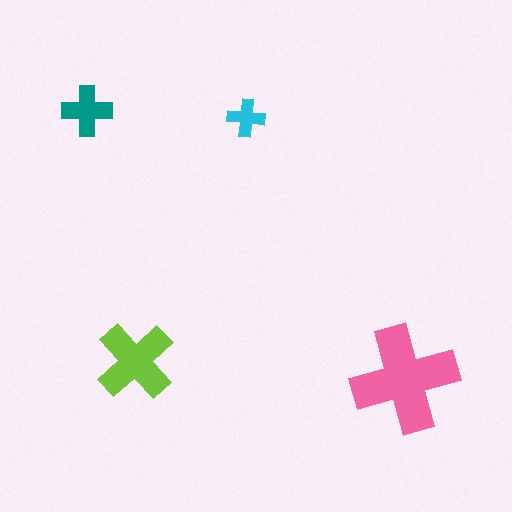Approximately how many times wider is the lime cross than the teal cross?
About 1.5 times wider.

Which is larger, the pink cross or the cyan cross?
The pink one.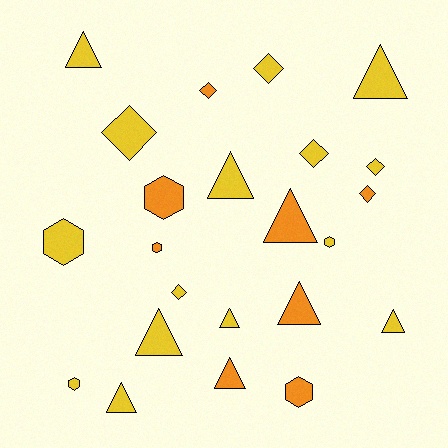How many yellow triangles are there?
There are 7 yellow triangles.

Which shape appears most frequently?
Triangle, with 10 objects.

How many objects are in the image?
There are 23 objects.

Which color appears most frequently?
Yellow, with 15 objects.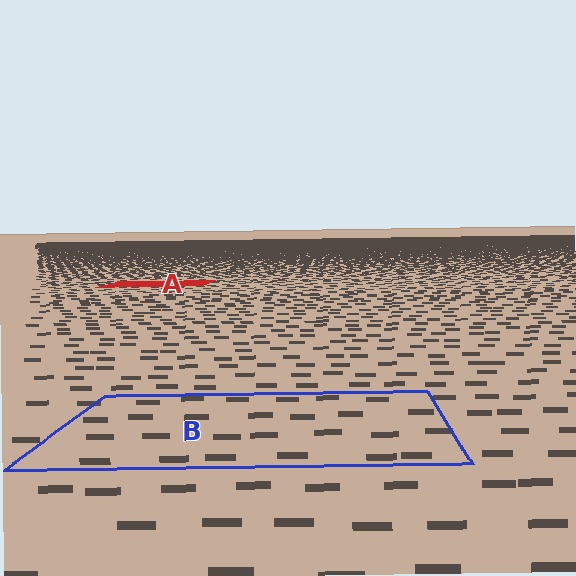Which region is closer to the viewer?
Region B is closer. The texture elements there are larger and more spread out.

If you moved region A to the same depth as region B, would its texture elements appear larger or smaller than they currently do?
They would appear larger. At a closer depth, the same texture elements are projected at a bigger on-screen size.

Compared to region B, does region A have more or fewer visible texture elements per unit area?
Region A has more texture elements per unit area — they are packed more densely because it is farther away.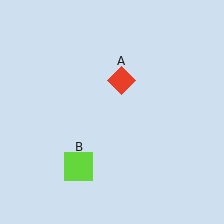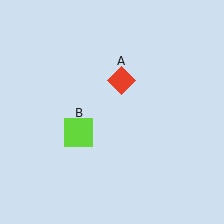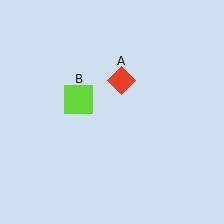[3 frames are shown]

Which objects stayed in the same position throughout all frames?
Red diamond (object A) remained stationary.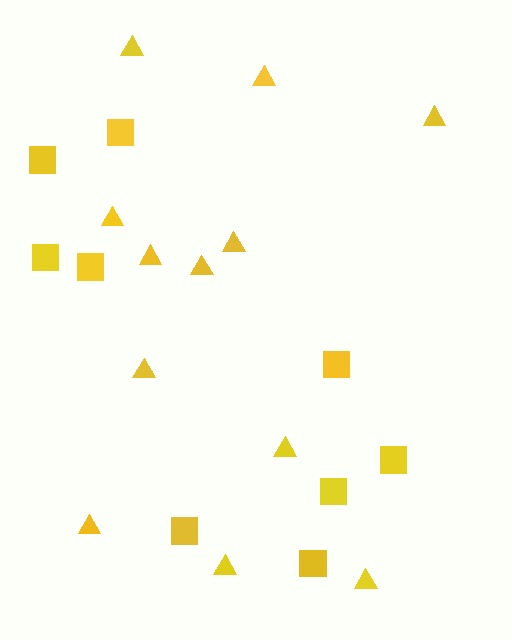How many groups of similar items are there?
There are 2 groups: one group of squares (9) and one group of triangles (12).